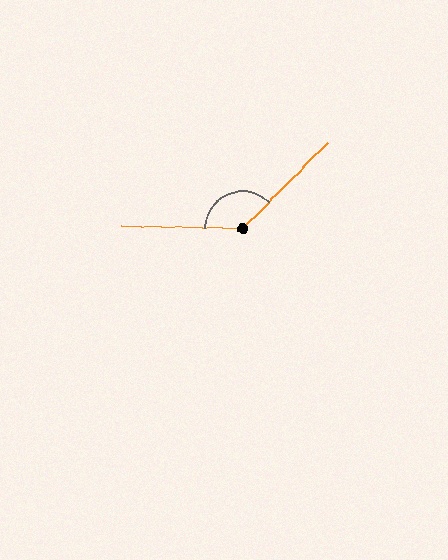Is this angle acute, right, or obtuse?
It is obtuse.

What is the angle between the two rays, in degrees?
Approximately 134 degrees.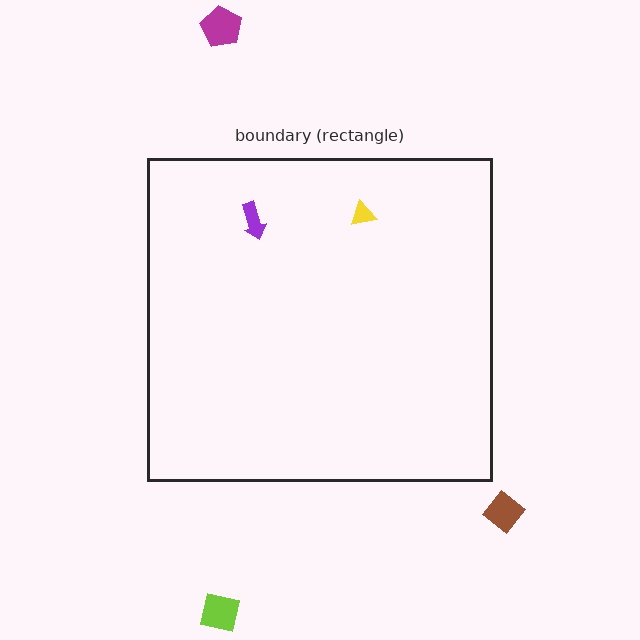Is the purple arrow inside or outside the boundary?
Inside.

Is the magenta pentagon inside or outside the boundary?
Outside.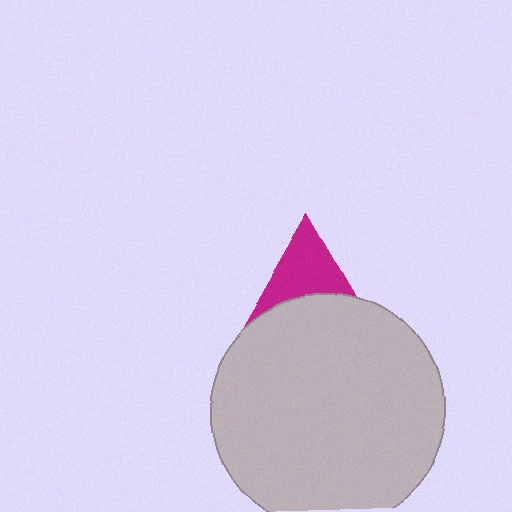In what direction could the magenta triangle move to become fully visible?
The magenta triangle could move up. That would shift it out from behind the light gray circle entirely.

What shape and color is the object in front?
The object in front is a light gray circle.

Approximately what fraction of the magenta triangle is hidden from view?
Roughly 43% of the magenta triangle is hidden behind the light gray circle.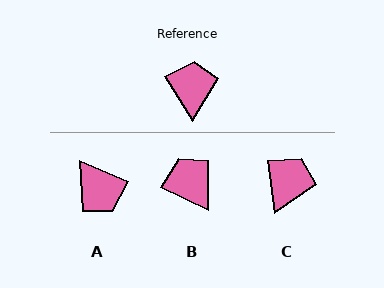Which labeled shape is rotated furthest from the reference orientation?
A, about 145 degrees away.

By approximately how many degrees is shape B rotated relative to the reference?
Approximately 32 degrees counter-clockwise.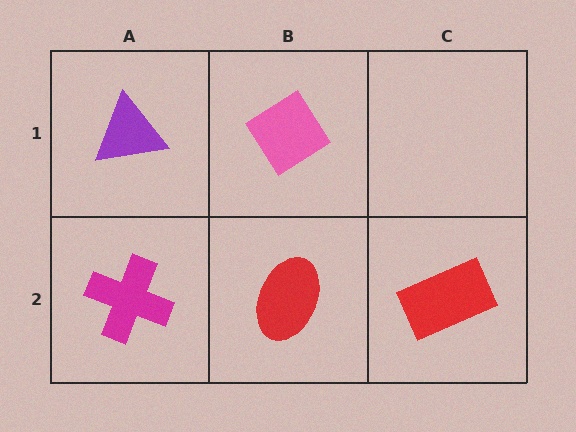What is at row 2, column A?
A magenta cross.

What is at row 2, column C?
A red rectangle.